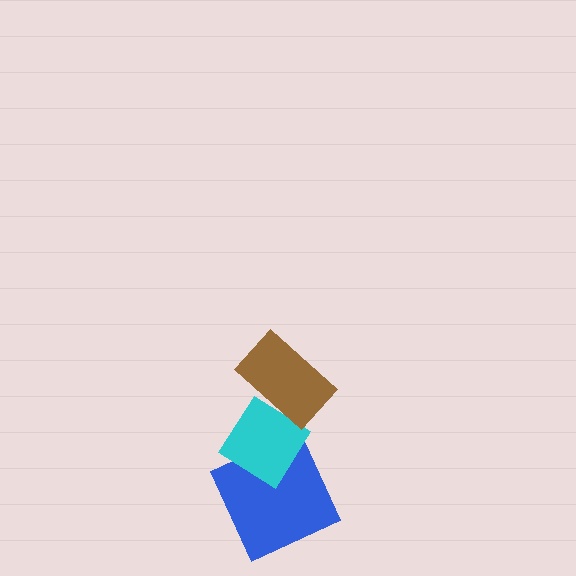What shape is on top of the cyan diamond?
The brown rectangle is on top of the cyan diamond.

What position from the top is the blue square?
The blue square is 3rd from the top.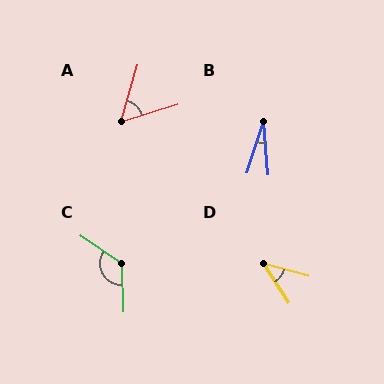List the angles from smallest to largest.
B (23°), D (42°), A (57°), C (126°).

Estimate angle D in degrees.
Approximately 42 degrees.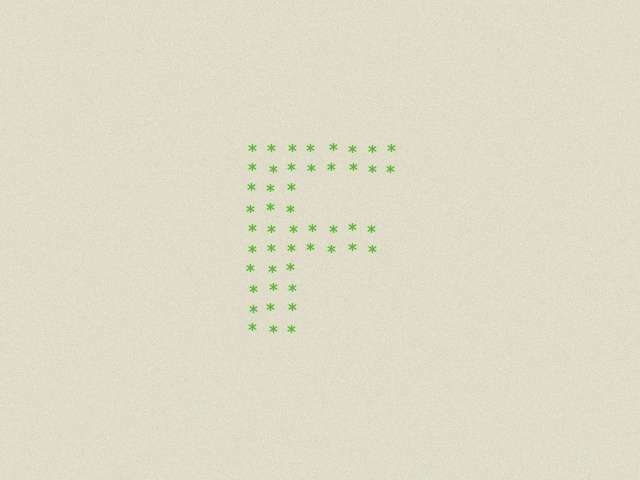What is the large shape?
The large shape is the letter F.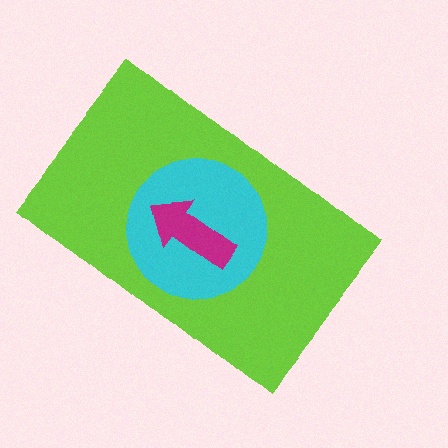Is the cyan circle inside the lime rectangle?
Yes.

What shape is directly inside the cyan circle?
The magenta arrow.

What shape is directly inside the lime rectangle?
The cyan circle.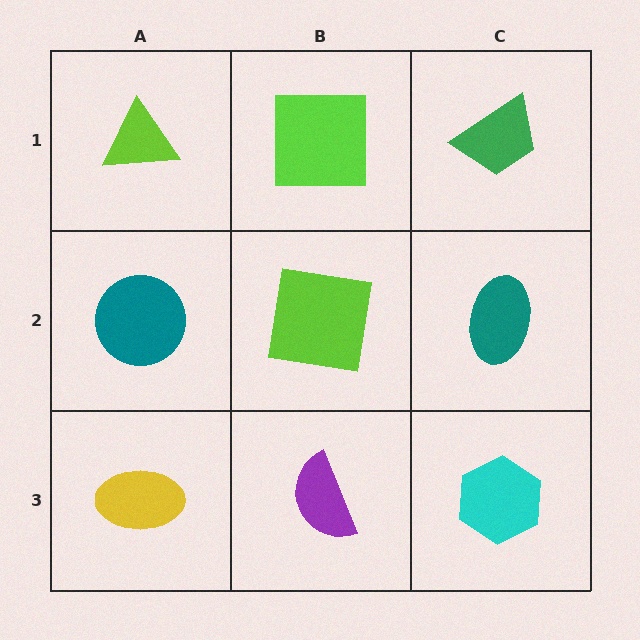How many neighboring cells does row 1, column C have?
2.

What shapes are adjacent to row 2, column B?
A lime square (row 1, column B), a purple semicircle (row 3, column B), a teal circle (row 2, column A), a teal ellipse (row 2, column C).